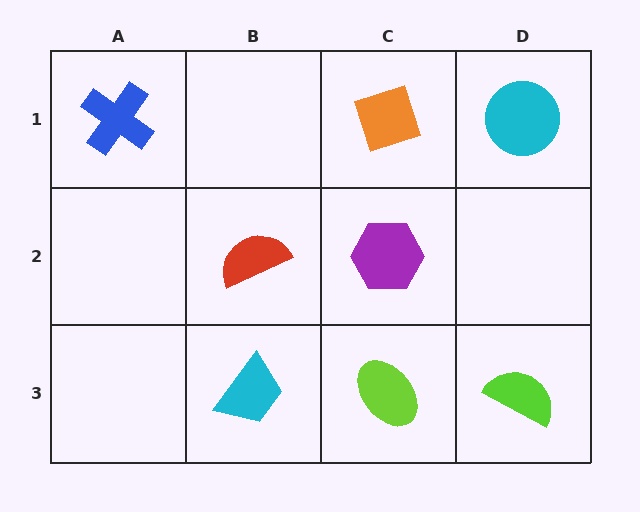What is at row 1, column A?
A blue cross.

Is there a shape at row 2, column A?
No, that cell is empty.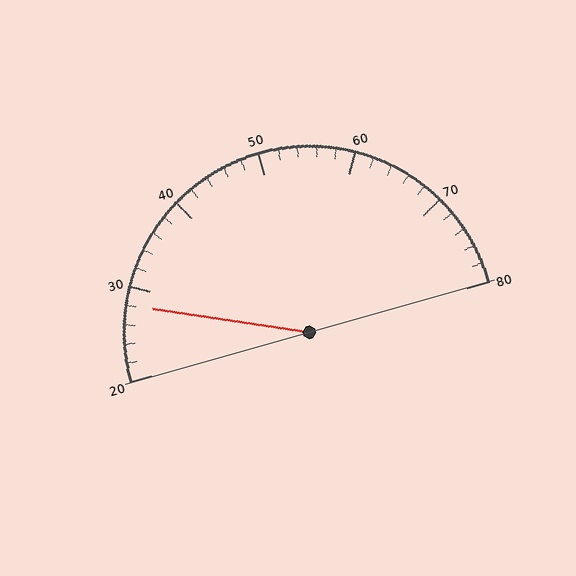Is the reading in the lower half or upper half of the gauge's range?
The reading is in the lower half of the range (20 to 80).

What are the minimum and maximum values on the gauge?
The gauge ranges from 20 to 80.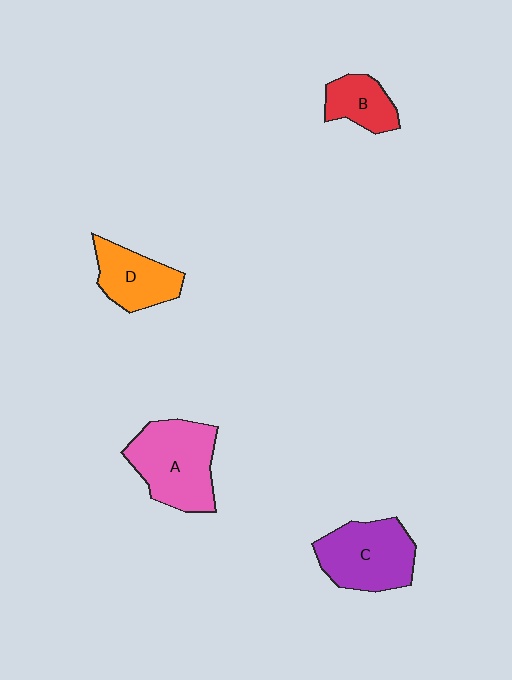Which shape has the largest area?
Shape A (pink).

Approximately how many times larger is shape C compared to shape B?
Approximately 1.9 times.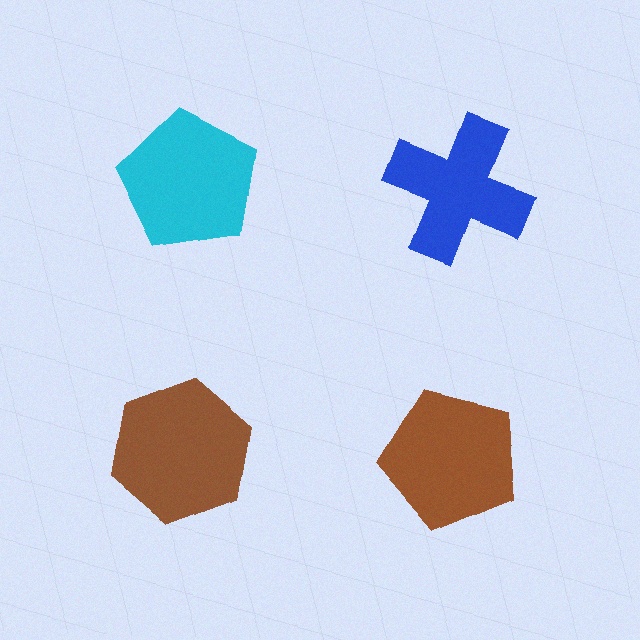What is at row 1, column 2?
A blue cross.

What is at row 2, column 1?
A brown hexagon.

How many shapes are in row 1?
2 shapes.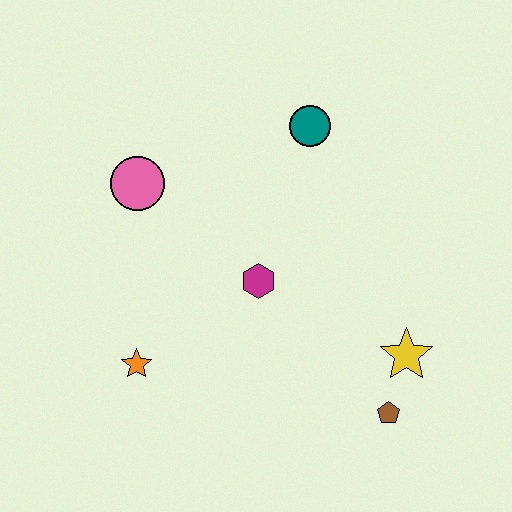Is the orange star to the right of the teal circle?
No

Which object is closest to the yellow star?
The brown pentagon is closest to the yellow star.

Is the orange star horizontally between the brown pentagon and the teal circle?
No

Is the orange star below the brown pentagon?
No